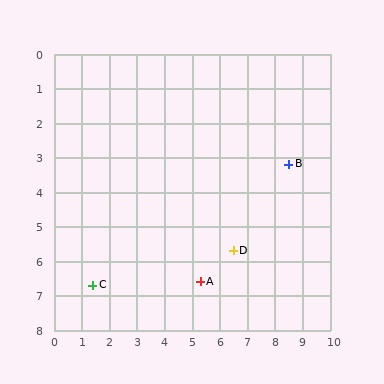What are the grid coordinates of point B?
Point B is at approximately (8.5, 3.2).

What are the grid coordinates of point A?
Point A is at approximately (5.3, 6.6).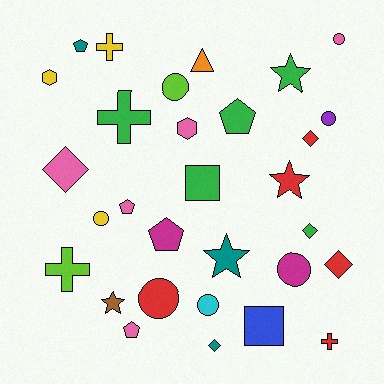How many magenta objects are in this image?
There are 2 magenta objects.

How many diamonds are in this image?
There are 5 diamonds.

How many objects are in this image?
There are 30 objects.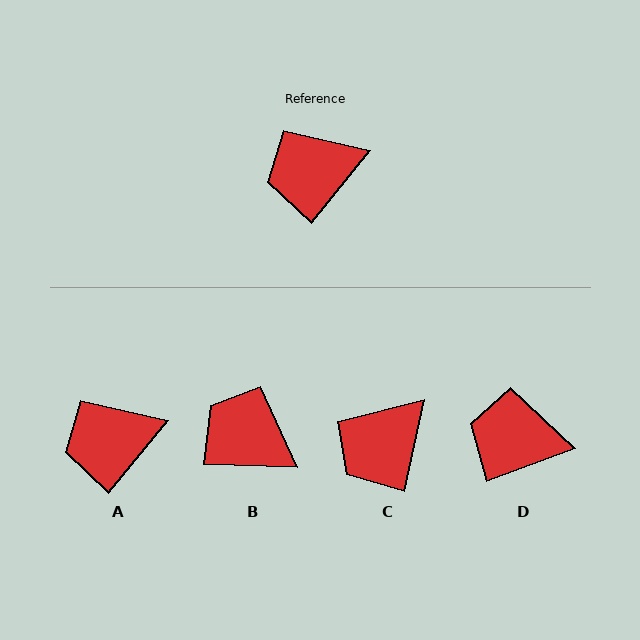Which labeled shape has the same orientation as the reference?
A.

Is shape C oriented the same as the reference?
No, it is off by about 27 degrees.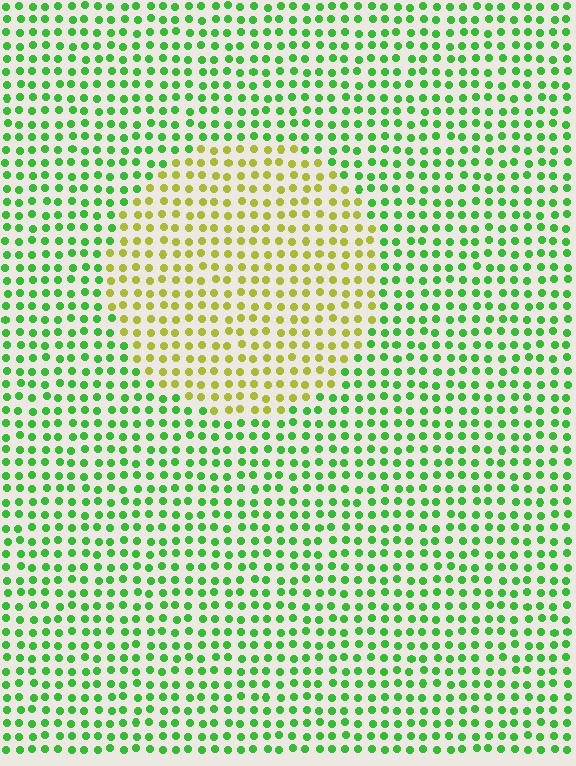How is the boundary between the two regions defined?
The boundary is defined purely by a slight shift in hue (about 51 degrees). Spacing, size, and orientation are identical on both sides.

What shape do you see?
I see a circle.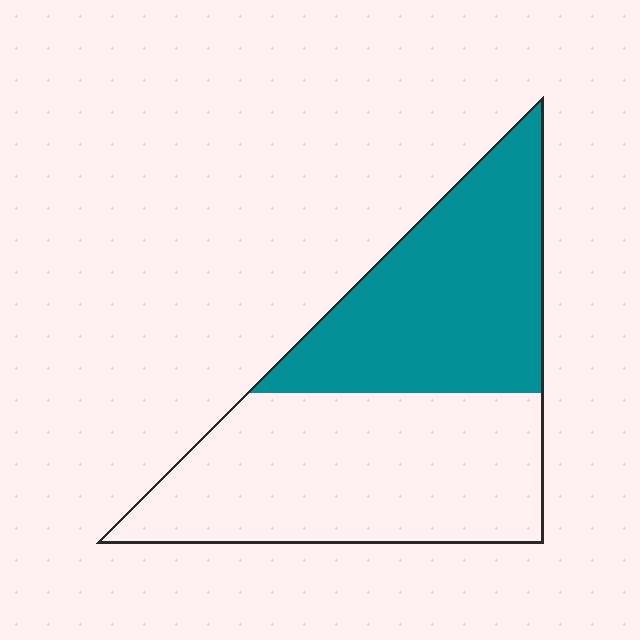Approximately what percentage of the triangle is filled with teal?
Approximately 45%.